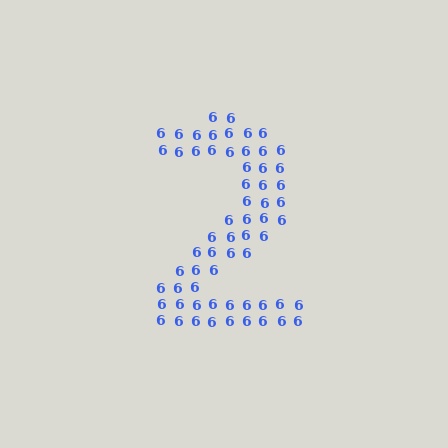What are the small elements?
The small elements are digit 6's.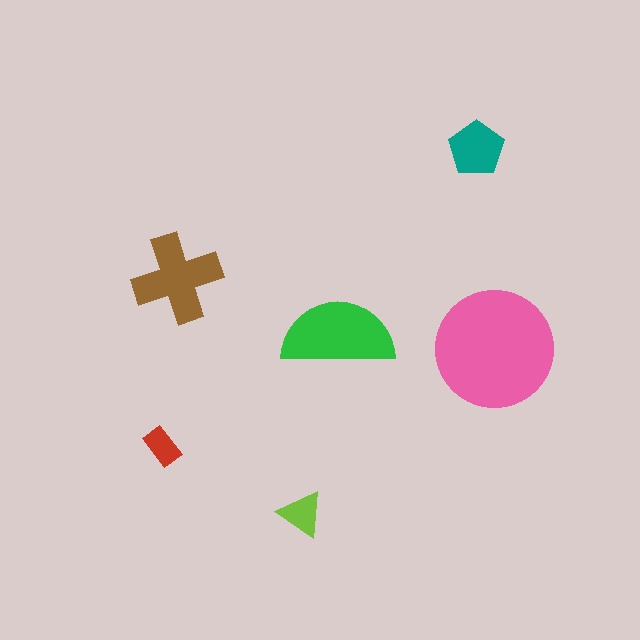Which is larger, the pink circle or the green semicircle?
The pink circle.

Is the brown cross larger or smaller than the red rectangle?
Larger.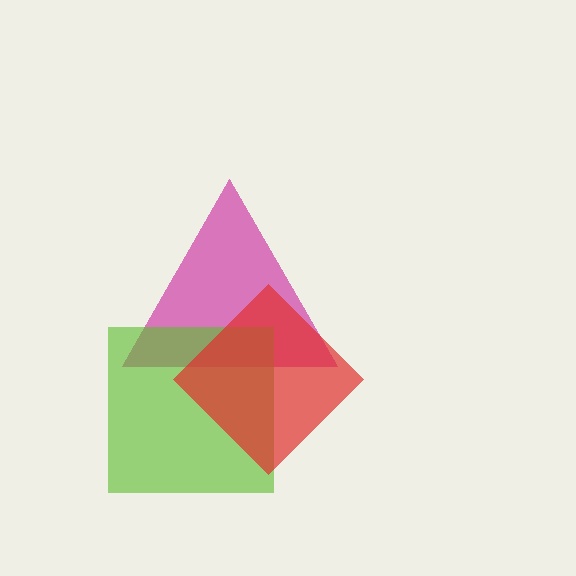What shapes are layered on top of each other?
The layered shapes are: a magenta triangle, a lime square, a red diamond.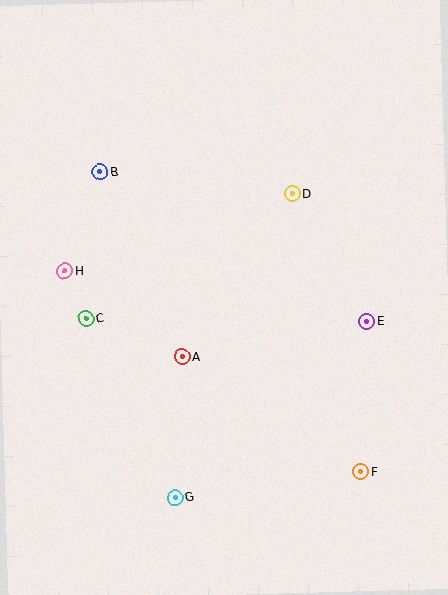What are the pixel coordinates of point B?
Point B is at (100, 172).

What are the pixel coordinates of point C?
Point C is at (86, 319).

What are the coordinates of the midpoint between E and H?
The midpoint between E and H is at (216, 296).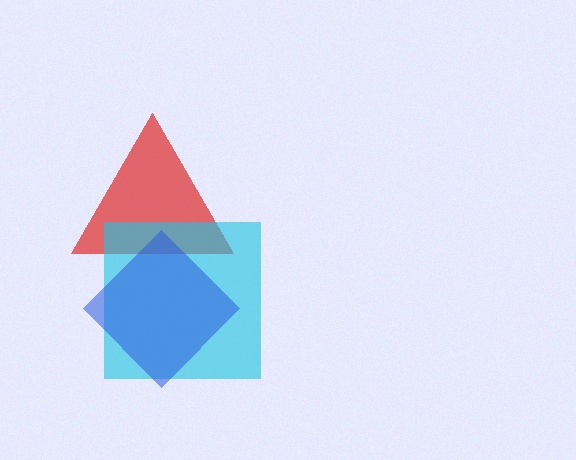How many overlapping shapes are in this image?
There are 3 overlapping shapes in the image.